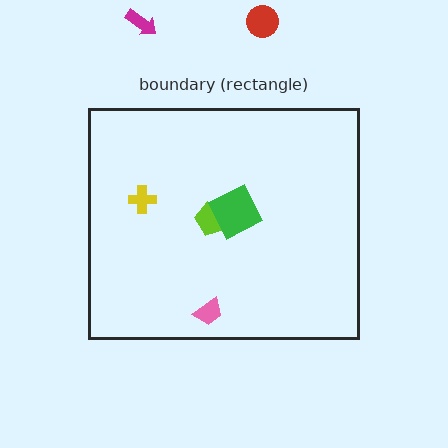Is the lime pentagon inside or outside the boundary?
Inside.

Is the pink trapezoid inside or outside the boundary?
Inside.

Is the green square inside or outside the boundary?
Inside.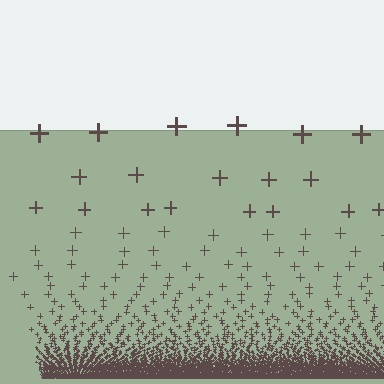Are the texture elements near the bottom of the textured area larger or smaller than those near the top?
Smaller. The gradient is inverted — elements near the bottom are smaller and denser.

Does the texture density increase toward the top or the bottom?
Density increases toward the bottom.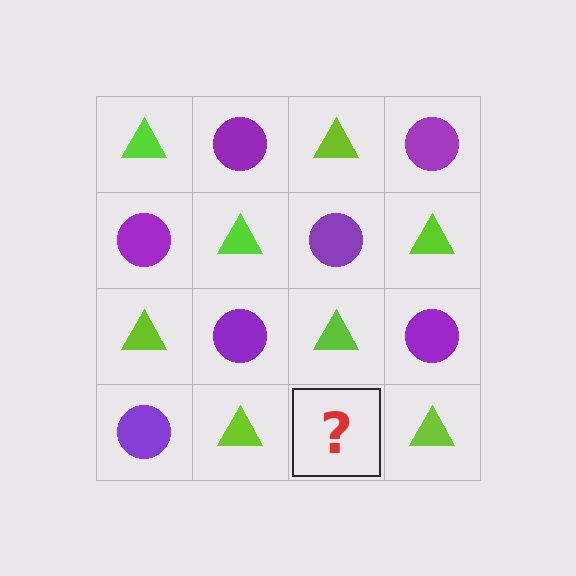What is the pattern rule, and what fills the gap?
The rule is that it alternates lime triangle and purple circle in a checkerboard pattern. The gap should be filled with a purple circle.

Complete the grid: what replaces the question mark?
The question mark should be replaced with a purple circle.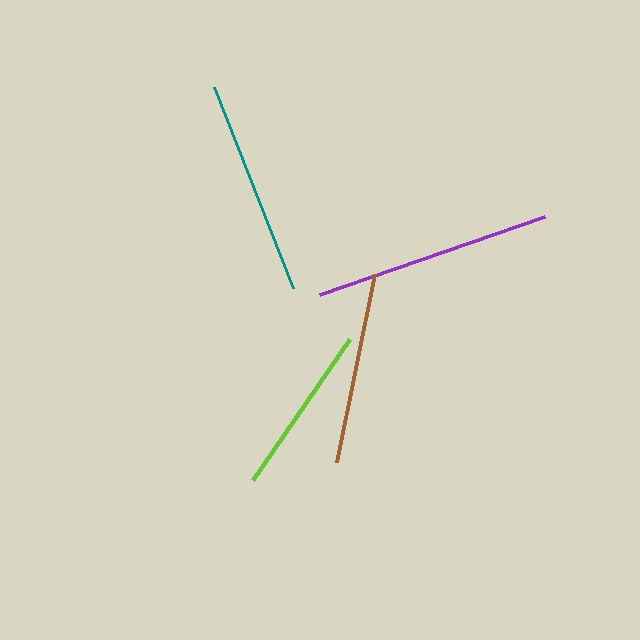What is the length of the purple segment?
The purple segment is approximately 238 pixels long.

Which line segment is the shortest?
The lime line is the shortest at approximately 170 pixels.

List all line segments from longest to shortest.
From longest to shortest: purple, teal, brown, lime.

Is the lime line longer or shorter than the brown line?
The brown line is longer than the lime line.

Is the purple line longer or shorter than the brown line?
The purple line is longer than the brown line.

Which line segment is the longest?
The purple line is the longest at approximately 238 pixels.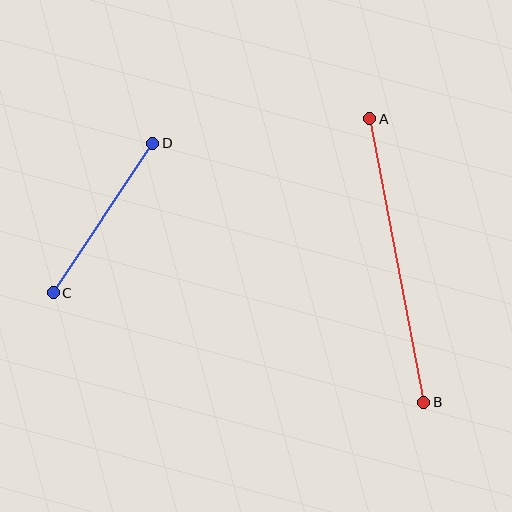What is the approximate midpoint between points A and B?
The midpoint is at approximately (397, 260) pixels.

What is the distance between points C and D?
The distance is approximately 180 pixels.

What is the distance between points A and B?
The distance is approximately 289 pixels.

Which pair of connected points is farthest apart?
Points A and B are farthest apart.